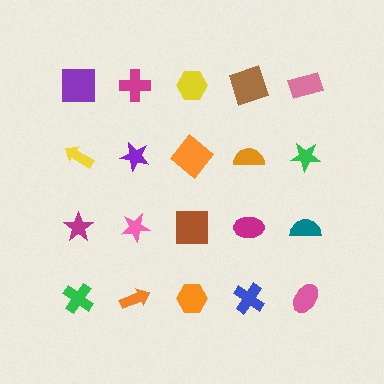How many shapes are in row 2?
5 shapes.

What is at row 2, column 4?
An orange semicircle.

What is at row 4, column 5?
A pink ellipse.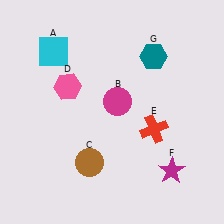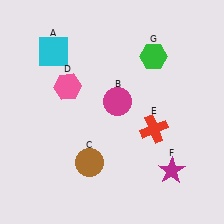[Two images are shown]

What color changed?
The hexagon (G) changed from teal in Image 1 to green in Image 2.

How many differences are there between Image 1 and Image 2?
There is 1 difference between the two images.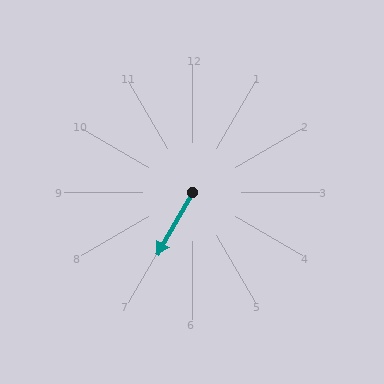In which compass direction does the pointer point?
Southwest.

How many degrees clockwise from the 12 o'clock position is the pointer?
Approximately 209 degrees.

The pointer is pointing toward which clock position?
Roughly 7 o'clock.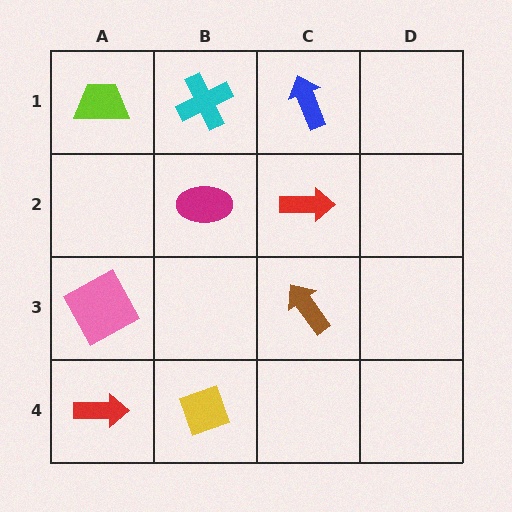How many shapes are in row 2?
2 shapes.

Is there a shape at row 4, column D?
No, that cell is empty.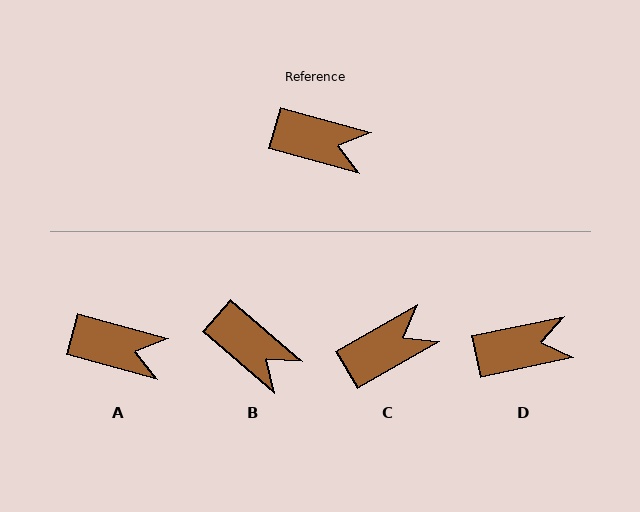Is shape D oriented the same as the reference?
No, it is off by about 27 degrees.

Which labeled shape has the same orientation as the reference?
A.